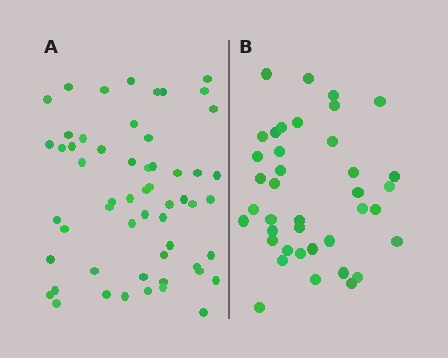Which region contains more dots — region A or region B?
Region A (the left region) has more dots.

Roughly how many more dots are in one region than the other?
Region A has approximately 15 more dots than region B.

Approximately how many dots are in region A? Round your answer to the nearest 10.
About 60 dots. (The exact count is 56, which rounds to 60.)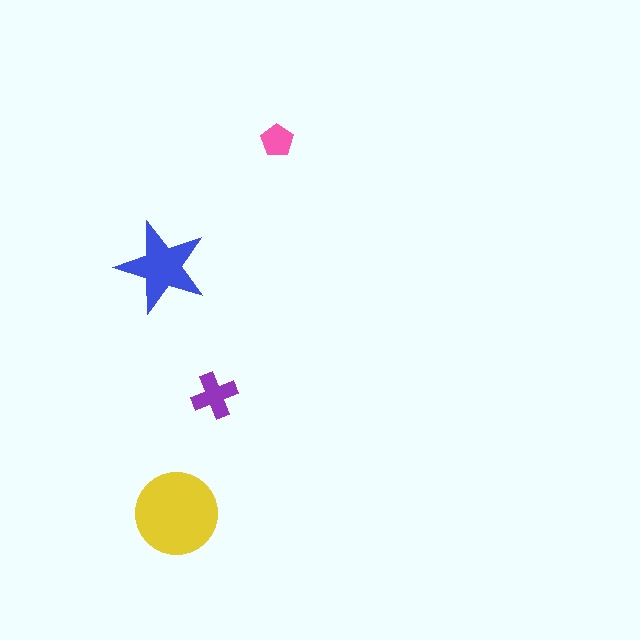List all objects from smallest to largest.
The pink pentagon, the purple cross, the blue star, the yellow circle.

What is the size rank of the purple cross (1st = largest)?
3rd.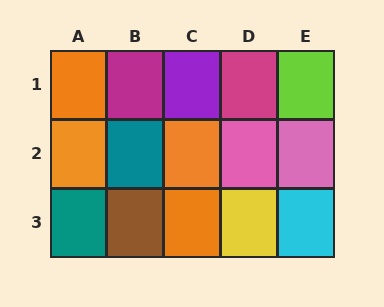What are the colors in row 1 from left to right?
Orange, magenta, purple, magenta, lime.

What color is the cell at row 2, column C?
Orange.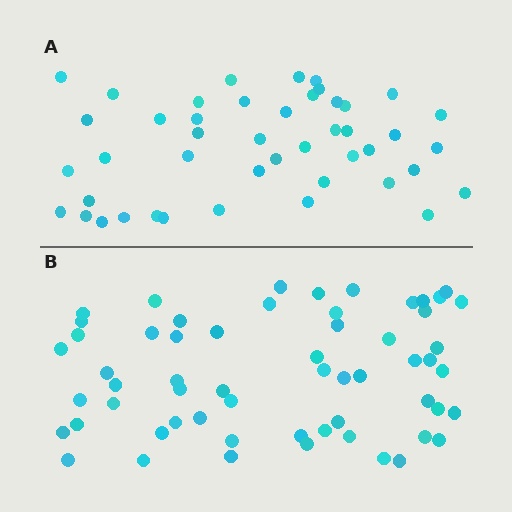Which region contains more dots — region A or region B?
Region B (the bottom region) has more dots.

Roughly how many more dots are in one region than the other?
Region B has approximately 15 more dots than region A.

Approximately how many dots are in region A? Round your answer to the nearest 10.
About 40 dots. (The exact count is 45, which rounds to 40.)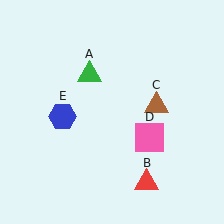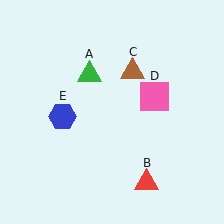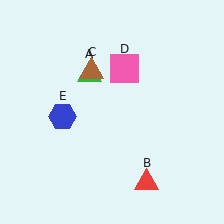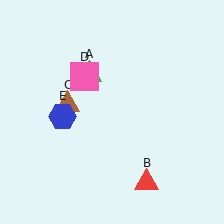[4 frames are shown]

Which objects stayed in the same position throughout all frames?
Green triangle (object A) and red triangle (object B) and blue hexagon (object E) remained stationary.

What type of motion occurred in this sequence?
The brown triangle (object C), pink square (object D) rotated counterclockwise around the center of the scene.